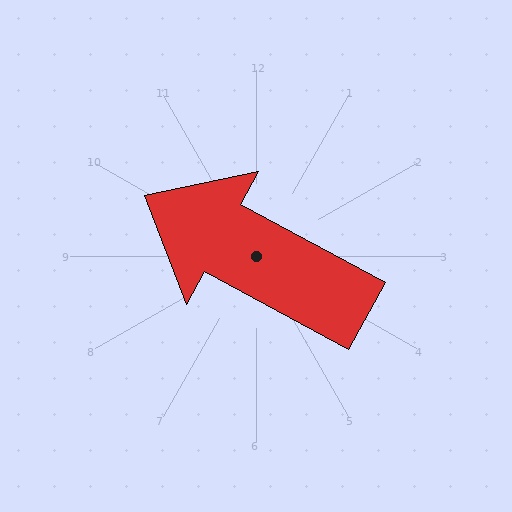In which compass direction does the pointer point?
Northwest.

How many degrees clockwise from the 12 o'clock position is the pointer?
Approximately 298 degrees.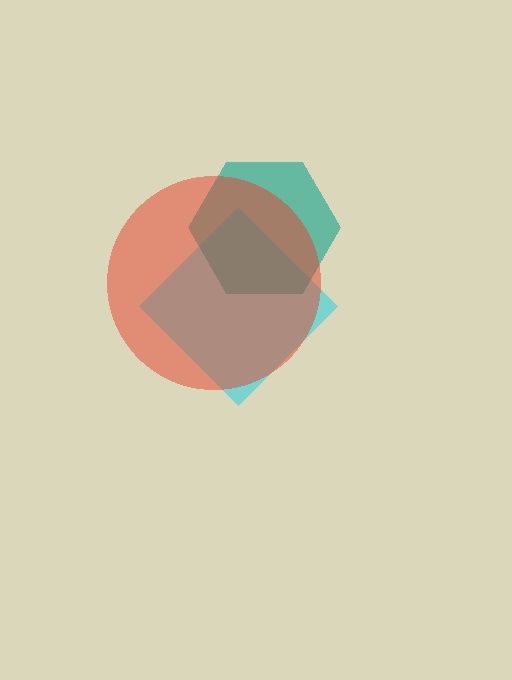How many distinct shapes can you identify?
There are 3 distinct shapes: a cyan diamond, a teal hexagon, a red circle.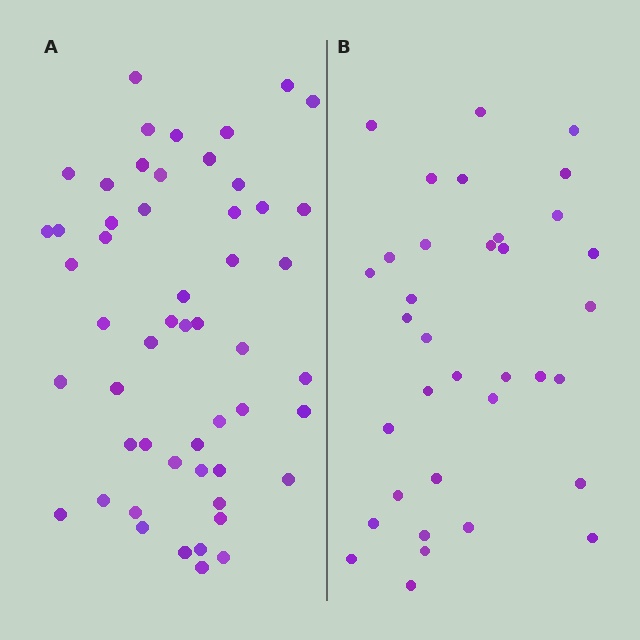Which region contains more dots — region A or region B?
Region A (the left region) has more dots.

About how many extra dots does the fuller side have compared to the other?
Region A has approximately 20 more dots than region B.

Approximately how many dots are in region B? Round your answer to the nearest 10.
About 40 dots. (The exact count is 35, which rounds to 40.)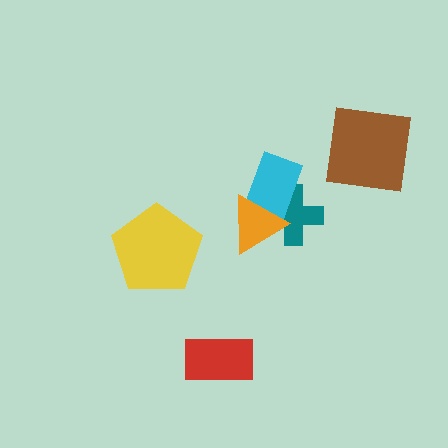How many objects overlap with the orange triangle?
2 objects overlap with the orange triangle.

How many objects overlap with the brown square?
0 objects overlap with the brown square.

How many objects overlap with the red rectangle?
0 objects overlap with the red rectangle.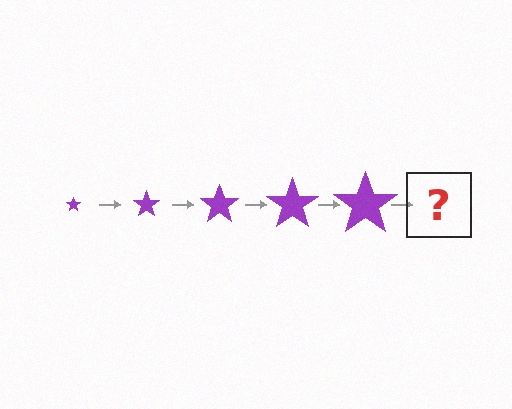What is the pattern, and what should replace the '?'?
The pattern is that the star gets progressively larger each step. The '?' should be a purple star, larger than the previous one.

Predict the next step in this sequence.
The next step is a purple star, larger than the previous one.